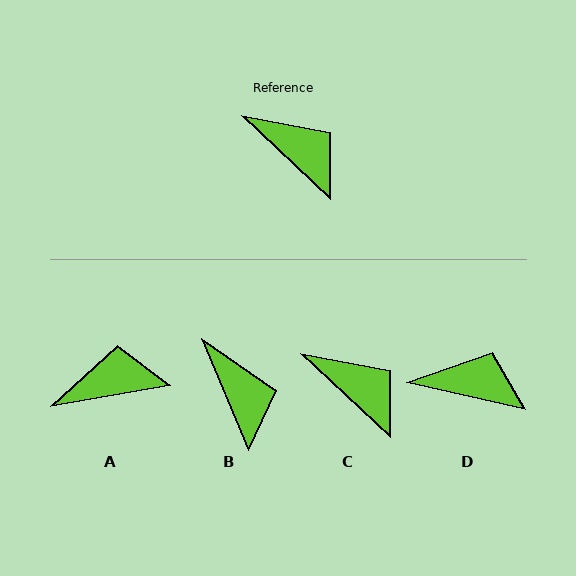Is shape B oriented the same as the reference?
No, it is off by about 24 degrees.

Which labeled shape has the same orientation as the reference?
C.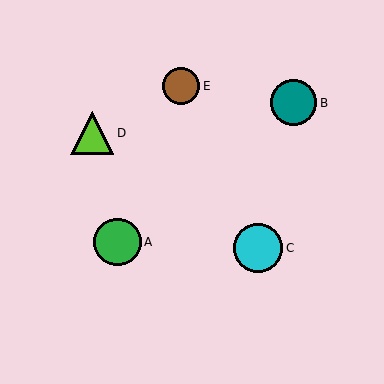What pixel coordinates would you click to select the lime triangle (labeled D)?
Click at (92, 133) to select the lime triangle D.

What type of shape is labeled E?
Shape E is a brown circle.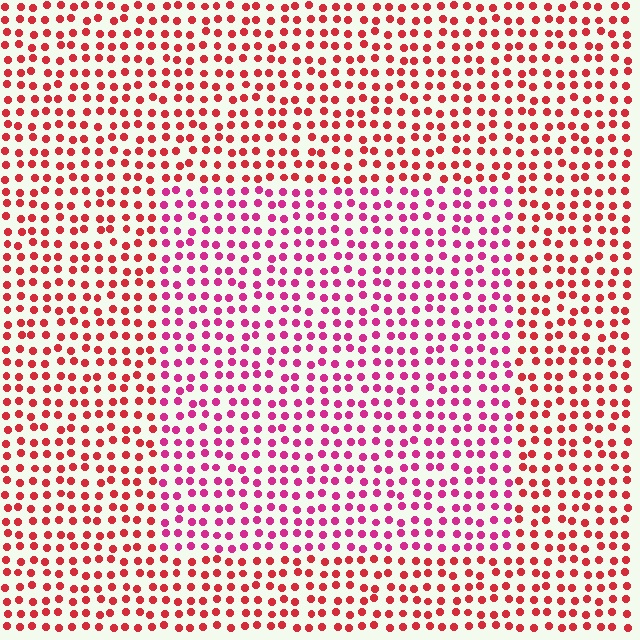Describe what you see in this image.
The image is filled with small red elements in a uniform arrangement. A rectangle-shaped region is visible where the elements are tinted to a slightly different hue, forming a subtle color boundary.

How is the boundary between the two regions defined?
The boundary is defined purely by a slight shift in hue (about 32 degrees). Spacing, size, and orientation are identical on both sides.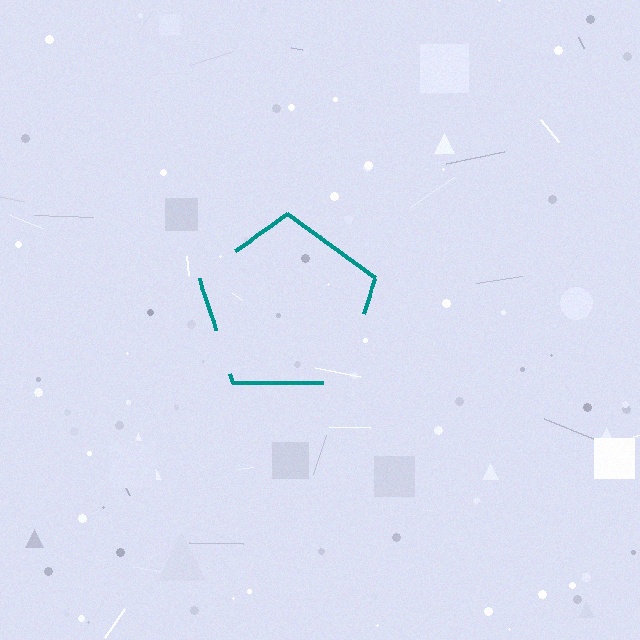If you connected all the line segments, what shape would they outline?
They would outline a pentagon.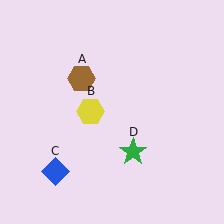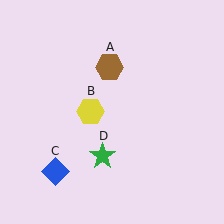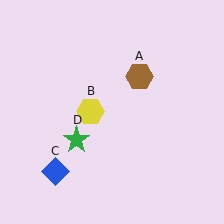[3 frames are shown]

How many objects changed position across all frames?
2 objects changed position: brown hexagon (object A), green star (object D).